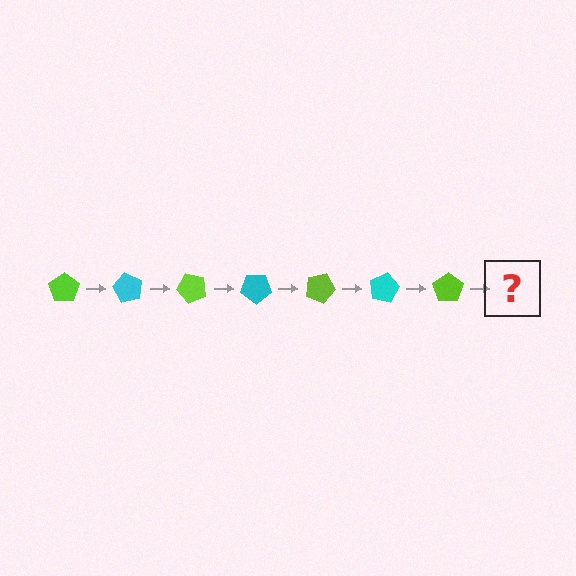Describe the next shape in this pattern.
It should be a cyan pentagon, rotated 420 degrees from the start.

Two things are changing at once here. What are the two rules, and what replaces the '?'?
The two rules are that it rotates 60 degrees each step and the color cycles through lime and cyan. The '?' should be a cyan pentagon, rotated 420 degrees from the start.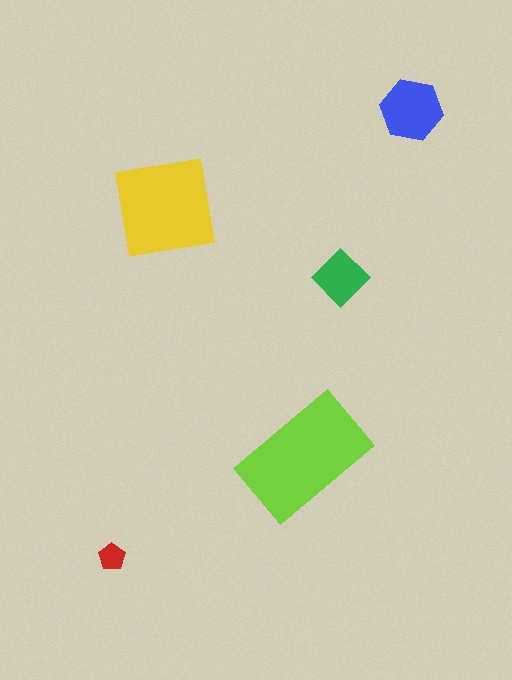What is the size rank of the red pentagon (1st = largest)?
5th.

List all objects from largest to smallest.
The lime rectangle, the yellow square, the blue hexagon, the green diamond, the red pentagon.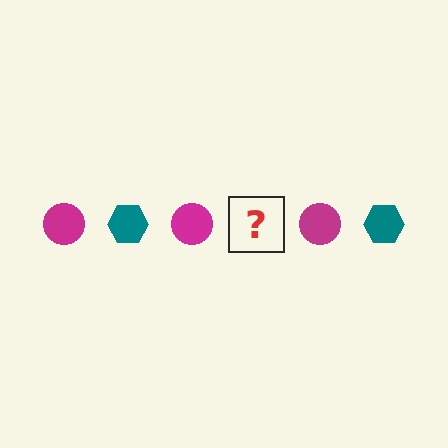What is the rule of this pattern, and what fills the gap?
The rule is that the pattern alternates between magenta circle and teal hexagon. The gap should be filled with a teal hexagon.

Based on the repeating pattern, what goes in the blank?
The blank should be a teal hexagon.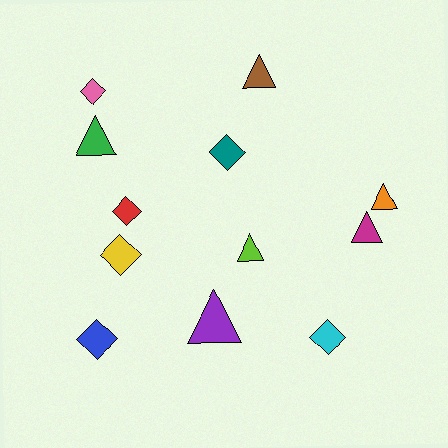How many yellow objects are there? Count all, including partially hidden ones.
There is 1 yellow object.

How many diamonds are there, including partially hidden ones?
There are 6 diamonds.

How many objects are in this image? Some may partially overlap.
There are 12 objects.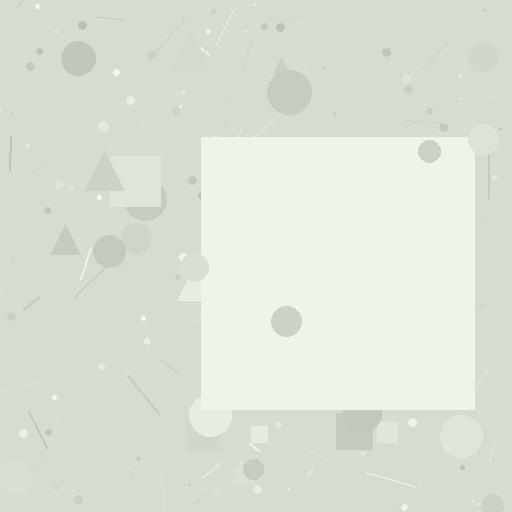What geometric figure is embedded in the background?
A square is embedded in the background.